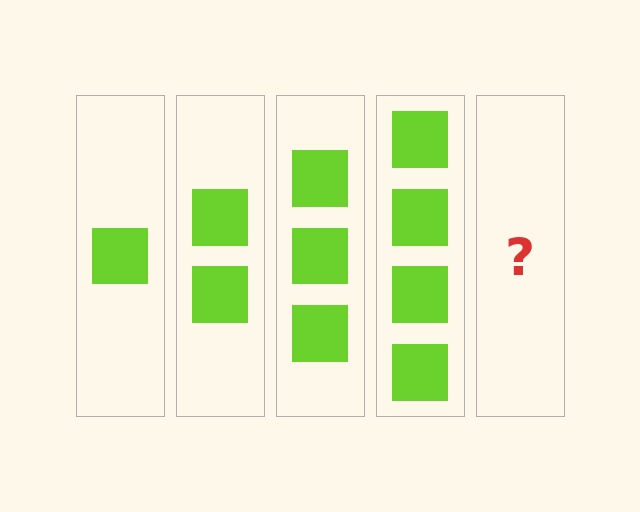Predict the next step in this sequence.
The next step is 5 squares.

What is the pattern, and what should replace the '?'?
The pattern is that each step adds one more square. The '?' should be 5 squares.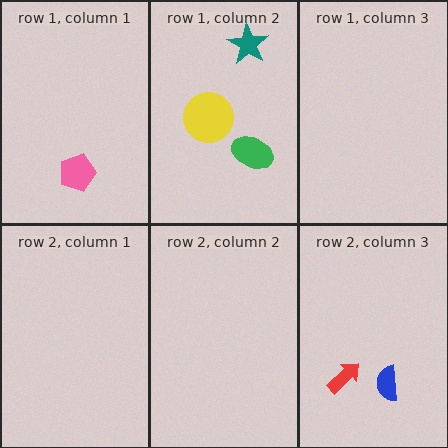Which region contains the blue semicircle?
The row 2, column 3 region.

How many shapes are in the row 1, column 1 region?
1.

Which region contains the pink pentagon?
The row 1, column 1 region.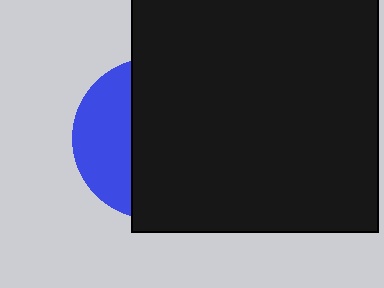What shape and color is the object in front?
The object in front is a black rectangle.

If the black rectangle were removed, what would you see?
You would see the complete blue circle.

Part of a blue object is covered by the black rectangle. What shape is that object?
It is a circle.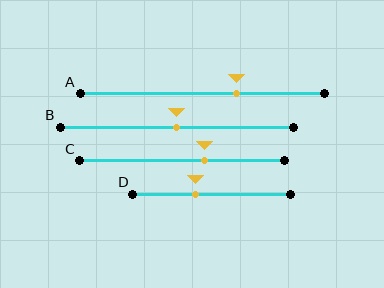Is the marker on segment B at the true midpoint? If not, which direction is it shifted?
Yes, the marker on segment B is at the true midpoint.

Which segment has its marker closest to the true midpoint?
Segment B has its marker closest to the true midpoint.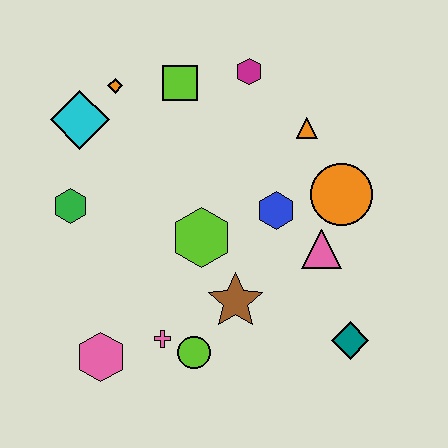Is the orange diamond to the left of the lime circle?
Yes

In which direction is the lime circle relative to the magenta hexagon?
The lime circle is below the magenta hexagon.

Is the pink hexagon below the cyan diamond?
Yes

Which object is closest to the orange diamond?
The cyan diamond is closest to the orange diamond.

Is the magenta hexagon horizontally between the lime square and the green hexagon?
No